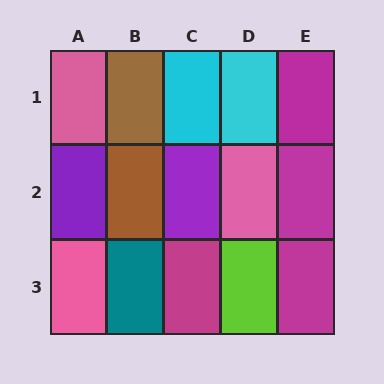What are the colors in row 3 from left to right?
Pink, teal, magenta, lime, magenta.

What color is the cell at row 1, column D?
Cyan.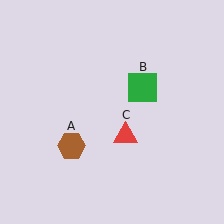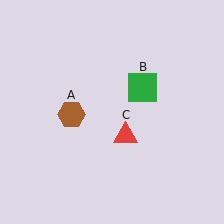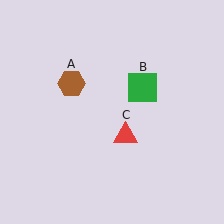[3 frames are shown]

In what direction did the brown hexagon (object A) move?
The brown hexagon (object A) moved up.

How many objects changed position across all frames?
1 object changed position: brown hexagon (object A).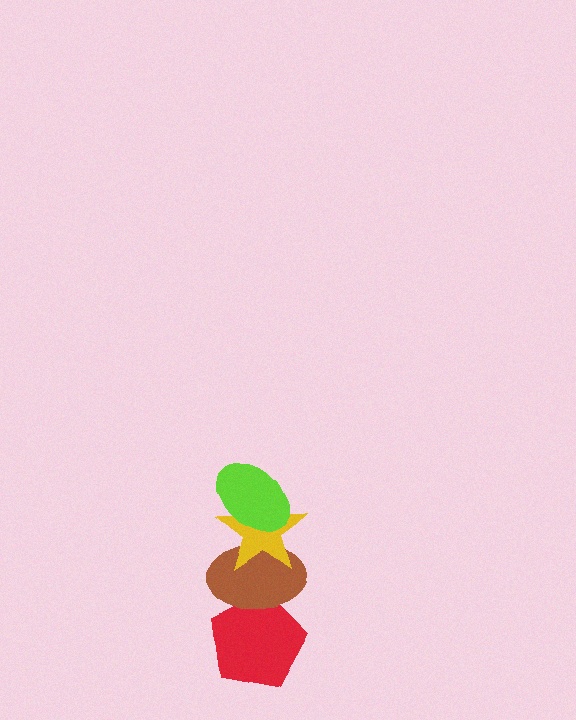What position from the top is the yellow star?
The yellow star is 2nd from the top.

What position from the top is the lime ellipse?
The lime ellipse is 1st from the top.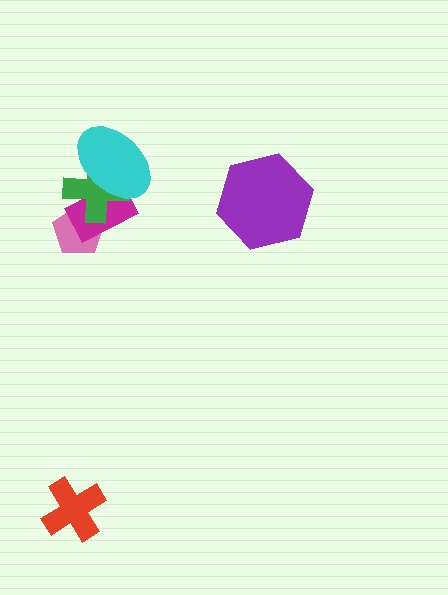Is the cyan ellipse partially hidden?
No, no other shape covers it.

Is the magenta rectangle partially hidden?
Yes, it is partially covered by another shape.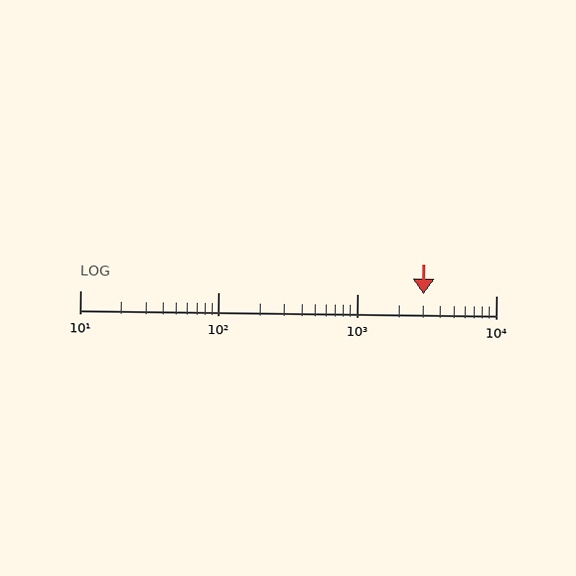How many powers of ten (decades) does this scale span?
The scale spans 3 decades, from 10 to 10000.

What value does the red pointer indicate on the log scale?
The pointer indicates approximately 3000.